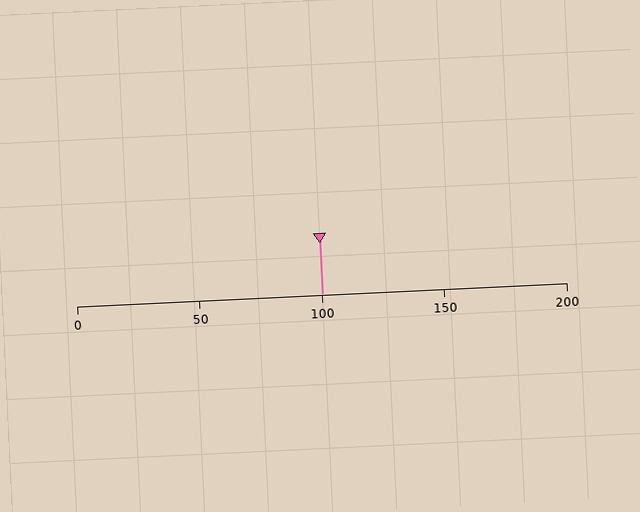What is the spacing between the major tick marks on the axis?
The major ticks are spaced 50 apart.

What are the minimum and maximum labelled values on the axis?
The axis runs from 0 to 200.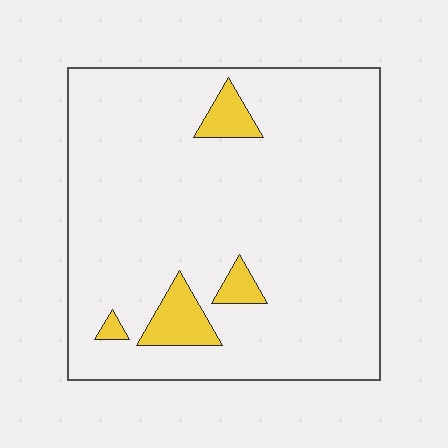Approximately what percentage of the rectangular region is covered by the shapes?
Approximately 10%.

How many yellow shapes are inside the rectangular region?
4.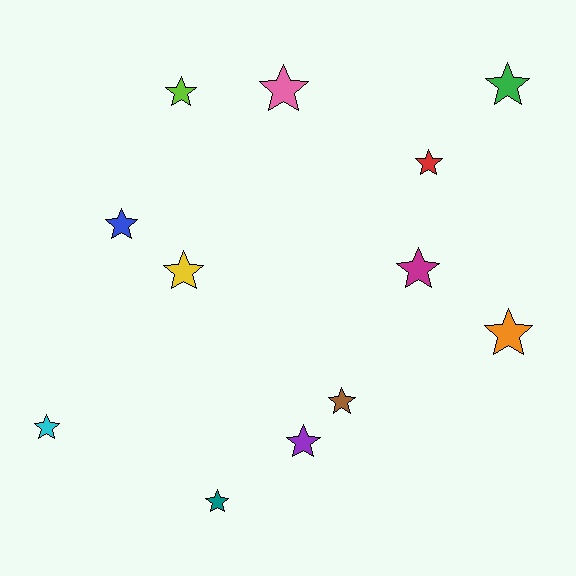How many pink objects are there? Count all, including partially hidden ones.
There is 1 pink object.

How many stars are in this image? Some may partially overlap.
There are 12 stars.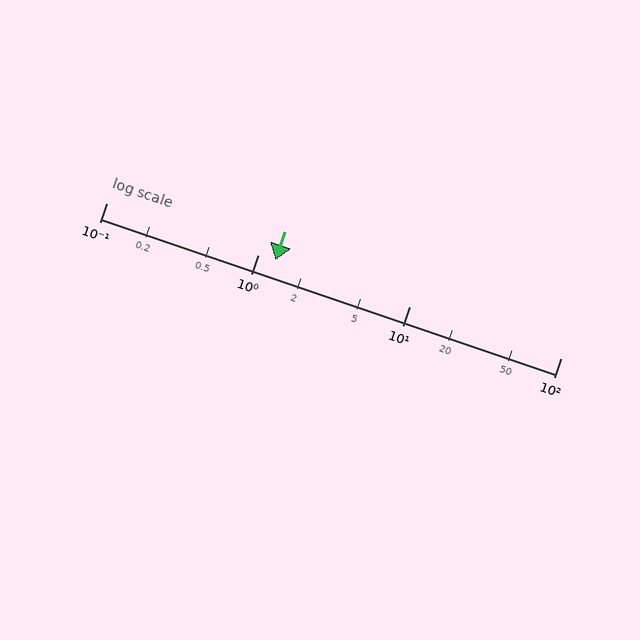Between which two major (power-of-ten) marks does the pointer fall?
The pointer is between 1 and 10.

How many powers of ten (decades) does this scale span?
The scale spans 3 decades, from 0.1 to 100.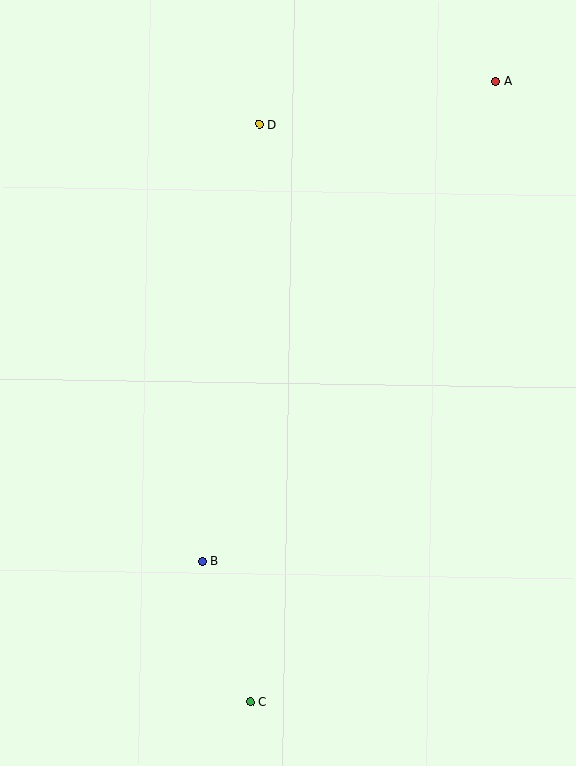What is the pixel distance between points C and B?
The distance between C and B is 149 pixels.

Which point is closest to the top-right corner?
Point A is closest to the top-right corner.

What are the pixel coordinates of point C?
Point C is at (250, 702).